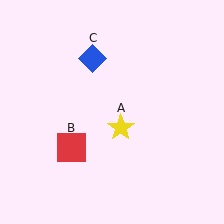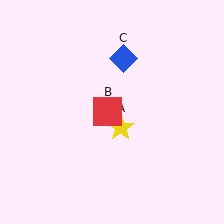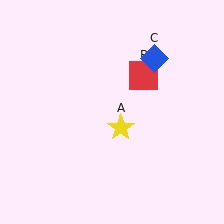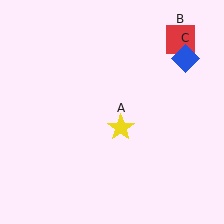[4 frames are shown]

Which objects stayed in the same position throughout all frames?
Yellow star (object A) remained stationary.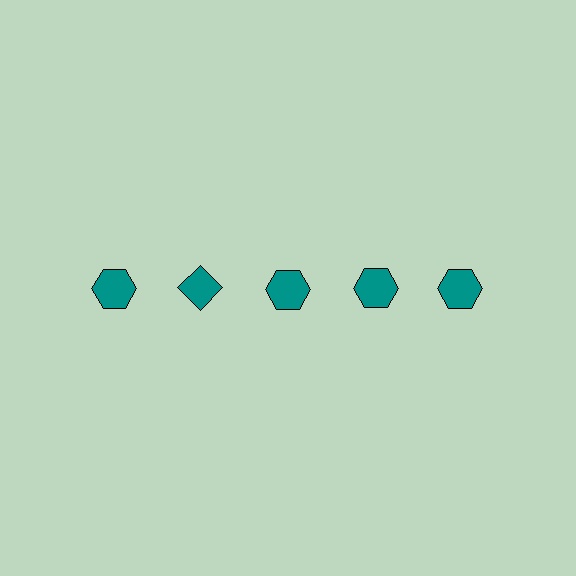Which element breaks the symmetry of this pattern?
The teal diamond in the top row, second from left column breaks the symmetry. All other shapes are teal hexagons.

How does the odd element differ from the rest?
It has a different shape: diamond instead of hexagon.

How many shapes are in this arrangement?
There are 5 shapes arranged in a grid pattern.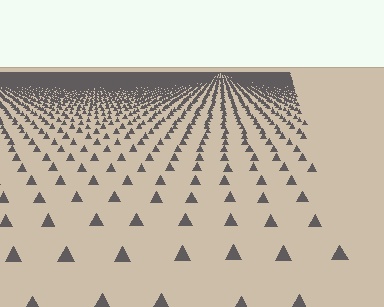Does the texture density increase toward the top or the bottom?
Density increases toward the top.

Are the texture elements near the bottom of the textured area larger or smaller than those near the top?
Larger. Near the bottom, elements are closer to the viewer and appear at a bigger on-screen size.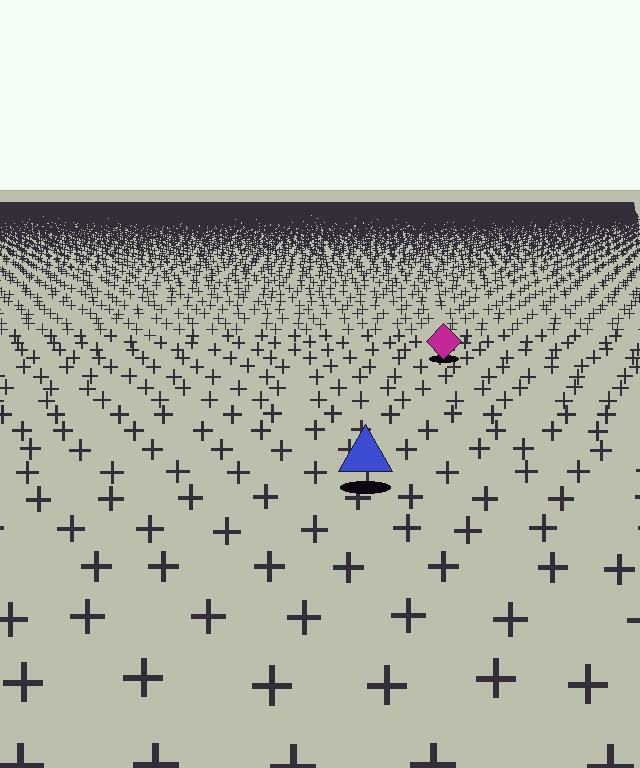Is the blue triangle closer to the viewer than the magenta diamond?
Yes. The blue triangle is closer — you can tell from the texture gradient: the ground texture is coarser near it.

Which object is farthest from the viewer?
The magenta diamond is farthest from the viewer. It appears smaller and the ground texture around it is denser.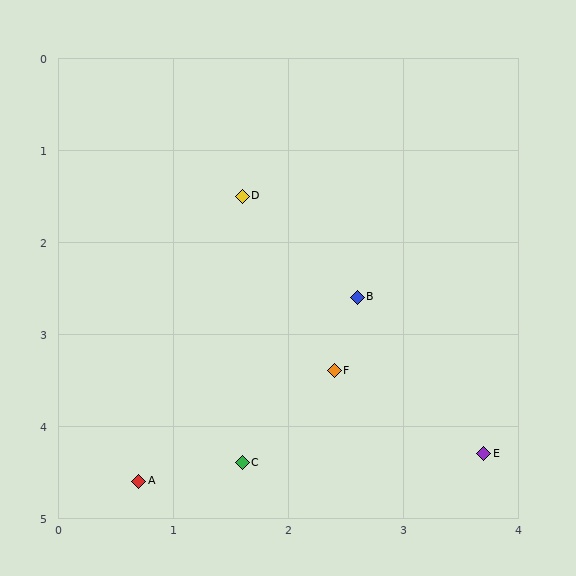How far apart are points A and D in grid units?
Points A and D are about 3.2 grid units apart.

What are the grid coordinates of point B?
Point B is at approximately (2.6, 2.6).